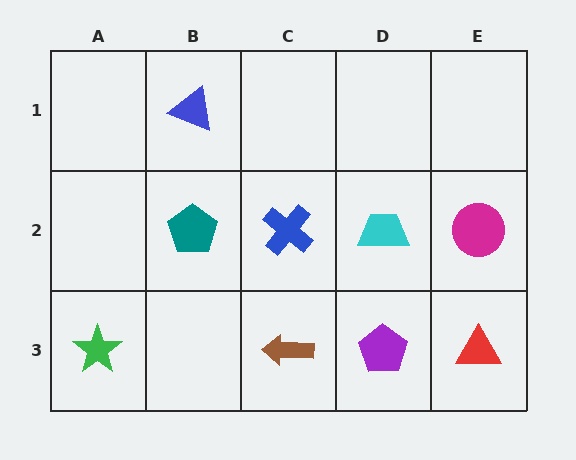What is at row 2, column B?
A teal pentagon.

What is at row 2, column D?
A cyan trapezoid.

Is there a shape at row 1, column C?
No, that cell is empty.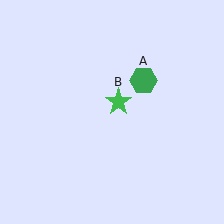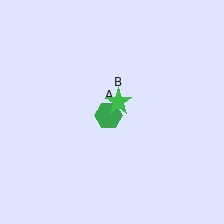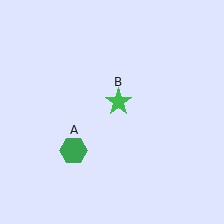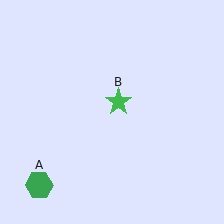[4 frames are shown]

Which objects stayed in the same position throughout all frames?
Green star (object B) remained stationary.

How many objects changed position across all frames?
1 object changed position: green hexagon (object A).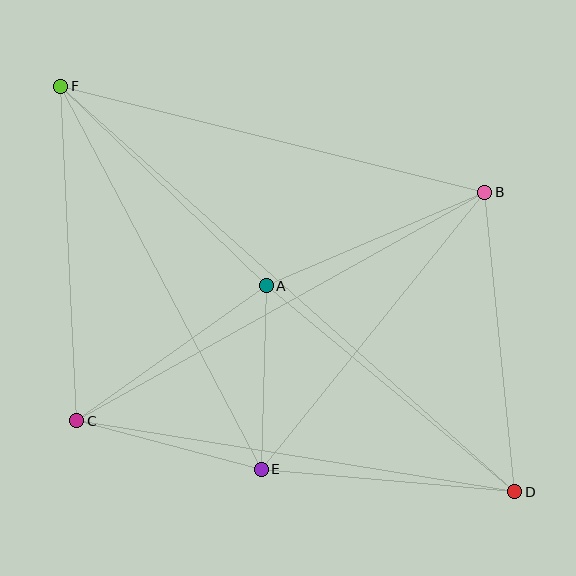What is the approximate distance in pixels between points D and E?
The distance between D and E is approximately 255 pixels.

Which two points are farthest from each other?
Points D and F are farthest from each other.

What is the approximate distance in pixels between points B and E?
The distance between B and E is approximately 356 pixels.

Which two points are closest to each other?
Points A and E are closest to each other.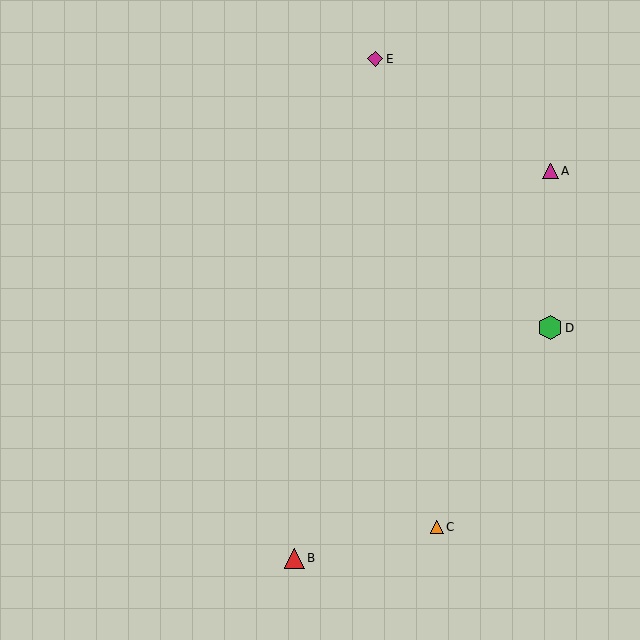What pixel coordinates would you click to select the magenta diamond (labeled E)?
Click at (375, 59) to select the magenta diamond E.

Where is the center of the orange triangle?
The center of the orange triangle is at (437, 527).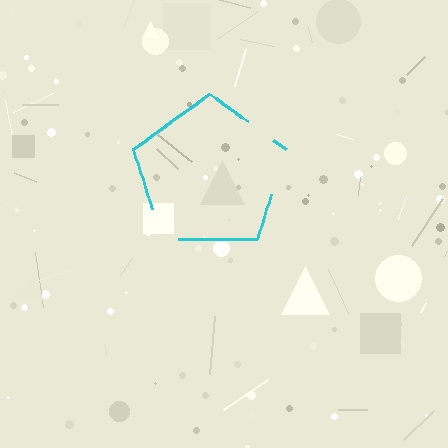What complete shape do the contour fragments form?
The contour fragments form a pentagon.